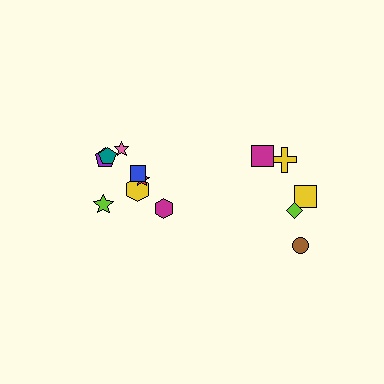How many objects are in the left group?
There are 8 objects.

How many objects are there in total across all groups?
There are 13 objects.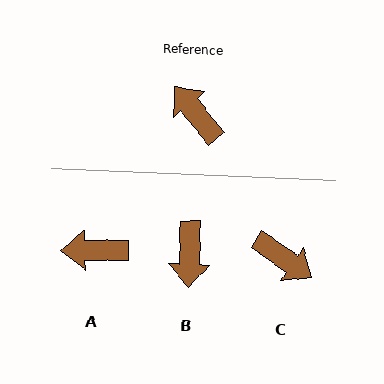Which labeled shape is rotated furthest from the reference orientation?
C, about 163 degrees away.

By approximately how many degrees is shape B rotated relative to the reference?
Approximately 140 degrees counter-clockwise.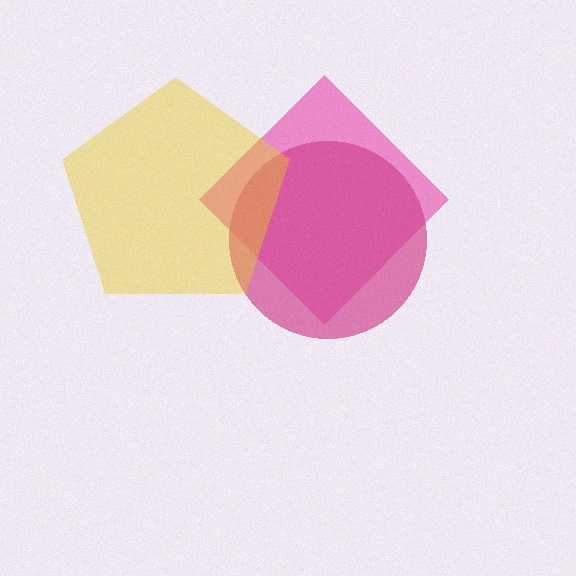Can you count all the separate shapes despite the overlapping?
Yes, there are 3 separate shapes.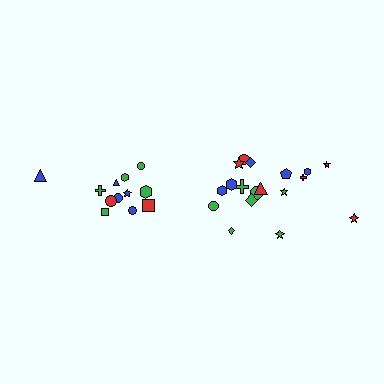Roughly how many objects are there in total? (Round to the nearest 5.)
Roughly 30 objects in total.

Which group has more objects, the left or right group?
The right group.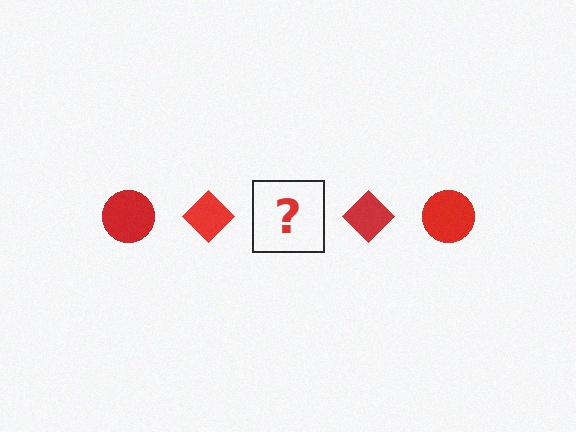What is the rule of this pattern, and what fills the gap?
The rule is that the pattern cycles through circle, diamond shapes in red. The gap should be filled with a red circle.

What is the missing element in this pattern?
The missing element is a red circle.